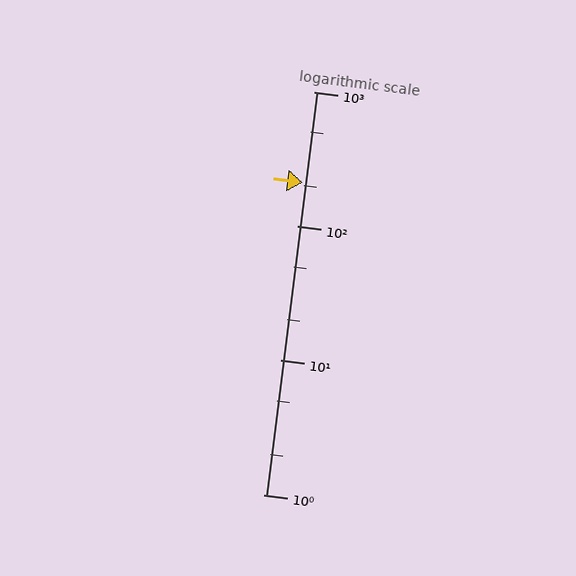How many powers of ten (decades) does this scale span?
The scale spans 3 decades, from 1 to 1000.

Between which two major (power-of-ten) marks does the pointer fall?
The pointer is between 100 and 1000.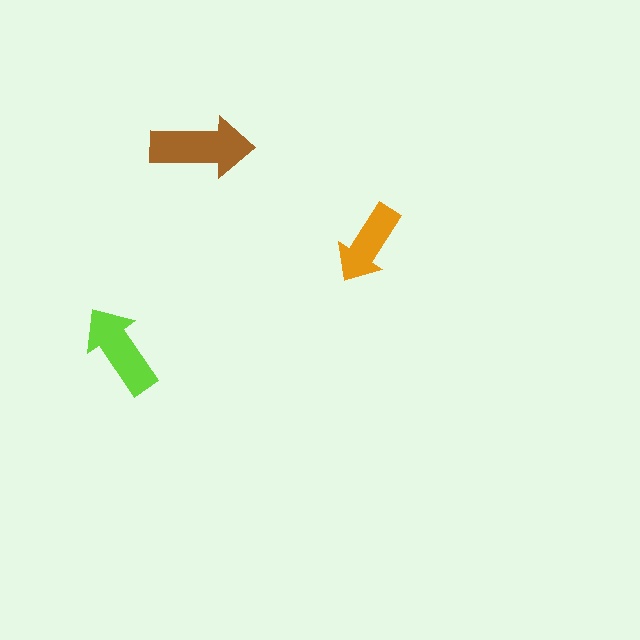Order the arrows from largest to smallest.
the brown one, the lime one, the orange one.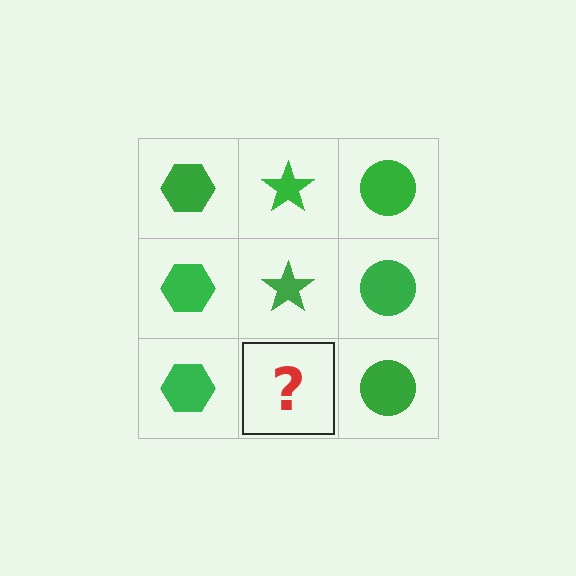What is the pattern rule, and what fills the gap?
The rule is that each column has a consistent shape. The gap should be filled with a green star.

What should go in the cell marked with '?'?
The missing cell should contain a green star.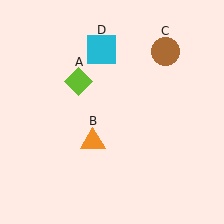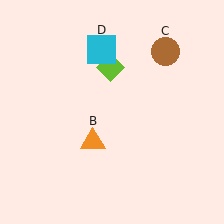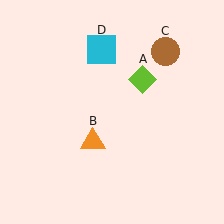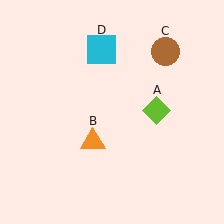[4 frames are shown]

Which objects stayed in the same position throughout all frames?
Orange triangle (object B) and brown circle (object C) and cyan square (object D) remained stationary.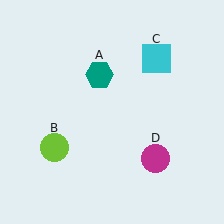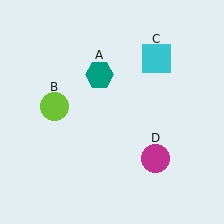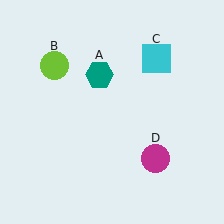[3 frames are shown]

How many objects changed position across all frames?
1 object changed position: lime circle (object B).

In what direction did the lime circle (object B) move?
The lime circle (object B) moved up.